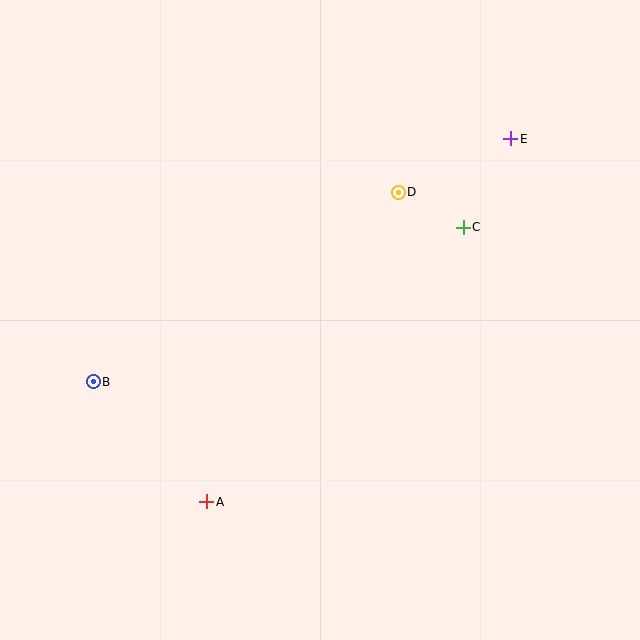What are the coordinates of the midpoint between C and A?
The midpoint between C and A is at (335, 365).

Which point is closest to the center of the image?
Point D at (398, 192) is closest to the center.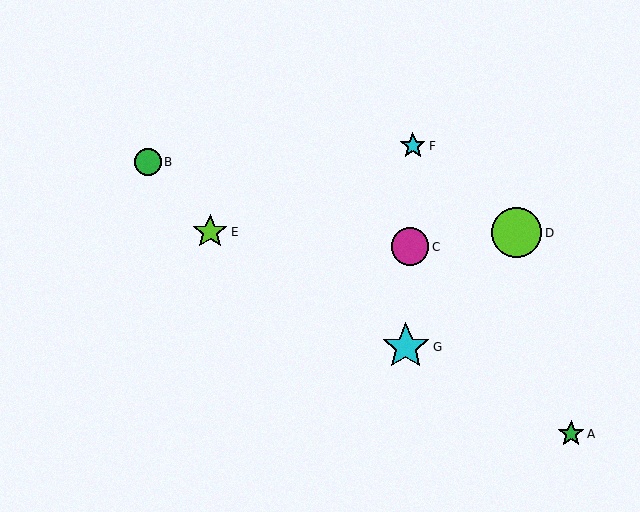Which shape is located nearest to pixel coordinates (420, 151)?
The cyan star (labeled F) at (413, 146) is nearest to that location.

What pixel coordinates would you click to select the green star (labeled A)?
Click at (571, 434) to select the green star A.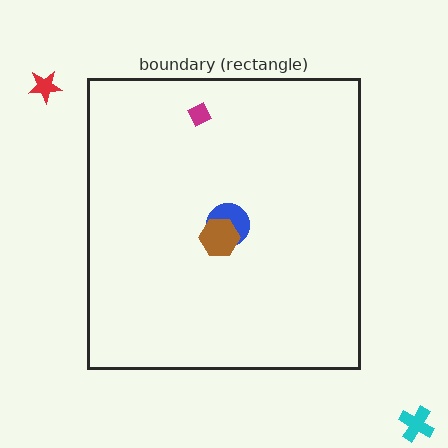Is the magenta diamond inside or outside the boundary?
Inside.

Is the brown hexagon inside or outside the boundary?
Inside.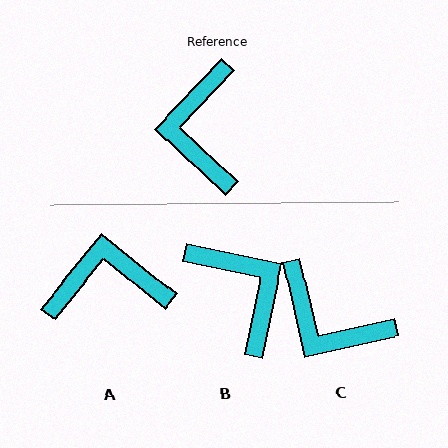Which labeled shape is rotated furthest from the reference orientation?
B, about 148 degrees away.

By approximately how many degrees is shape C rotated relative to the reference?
Approximately 56 degrees counter-clockwise.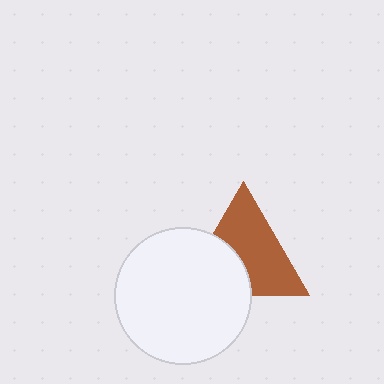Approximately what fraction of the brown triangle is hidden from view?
Roughly 37% of the brown triangle is hidden behind the white circle.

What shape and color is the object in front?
The object in front is a white circle.